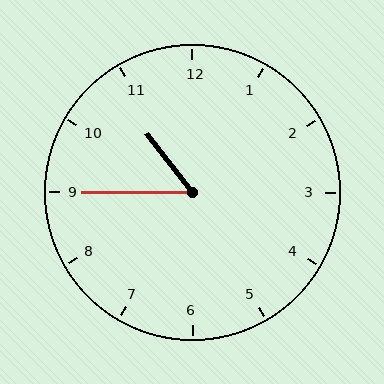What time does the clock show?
10:45.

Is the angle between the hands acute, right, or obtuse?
It is acute.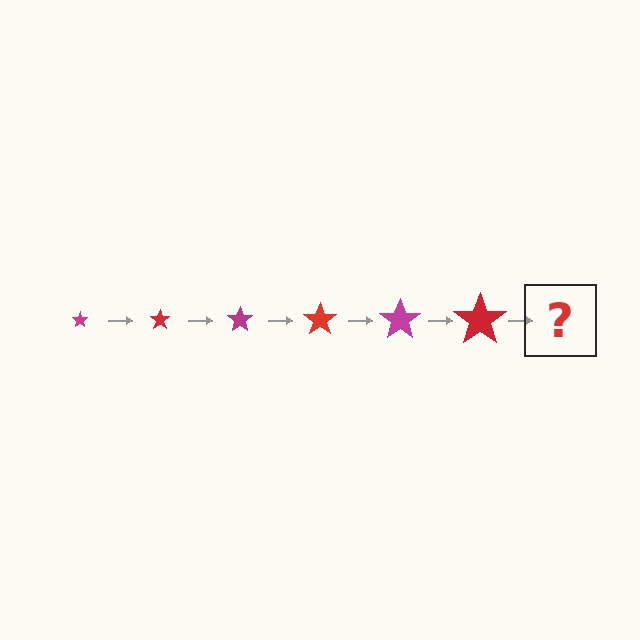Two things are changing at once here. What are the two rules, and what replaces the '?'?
The two rules are that the star grows larger each step and the color cycles through magenta and red. The '?' should be a magenta star, larger than the previous one.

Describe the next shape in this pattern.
It should be a magenta star, larger than the previous one.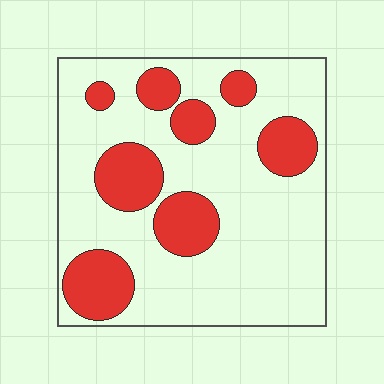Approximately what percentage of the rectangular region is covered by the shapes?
Approximately 25%.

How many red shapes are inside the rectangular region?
8.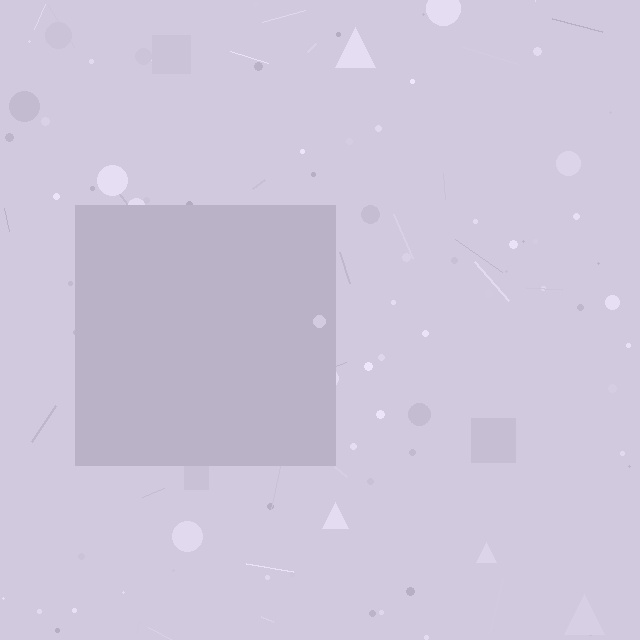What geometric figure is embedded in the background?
A square is embedded in the background.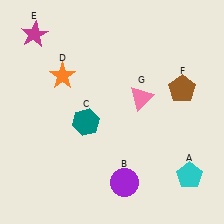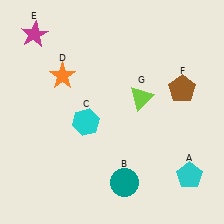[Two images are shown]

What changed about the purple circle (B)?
In Image 1, B is purple. In Image 2, it changed to teal.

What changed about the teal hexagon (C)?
In Image 1, C is teal. In Image 2, it changed to cyan.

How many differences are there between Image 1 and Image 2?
There are 3 differences between the two images.